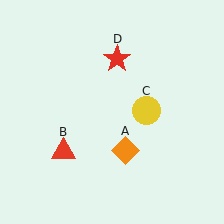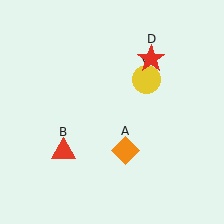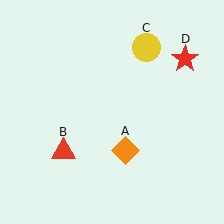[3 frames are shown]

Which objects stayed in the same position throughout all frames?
Orange diamond (object A) and red triangle (object B) remained stationary.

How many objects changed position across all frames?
2 objects changed position: yellow circle (object C), red star (object D).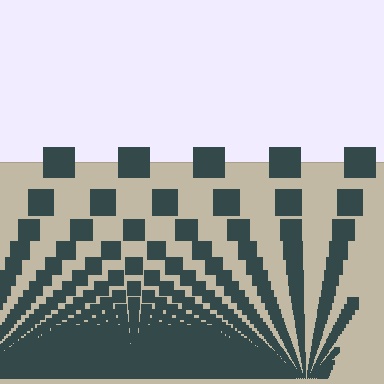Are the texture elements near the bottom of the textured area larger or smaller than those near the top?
Smaller. The gradient is inverted — elements near the bottom are smaller and denser.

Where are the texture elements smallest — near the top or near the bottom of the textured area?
Near the bottom.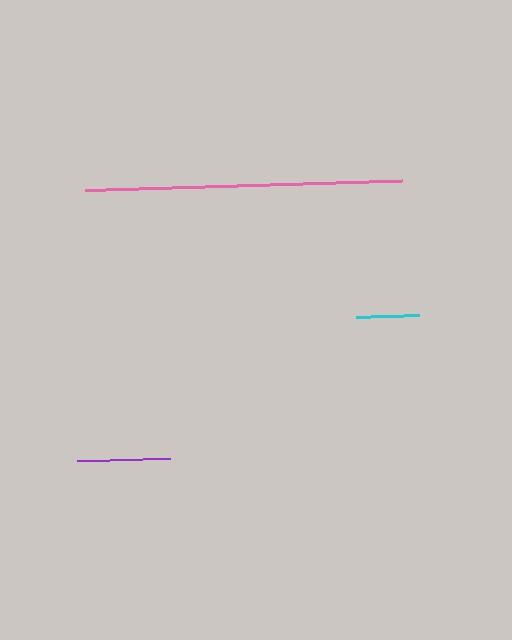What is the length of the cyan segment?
The cyan segment is approximately 63 pixels long.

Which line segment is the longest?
The pink line is the longest at approximately 317 pixels.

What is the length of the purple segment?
The purple segment is approximately 93 pixels long.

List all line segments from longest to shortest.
From longest to shortest: pink, purple, cyan.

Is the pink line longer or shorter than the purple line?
The pink line is longer than the purple line.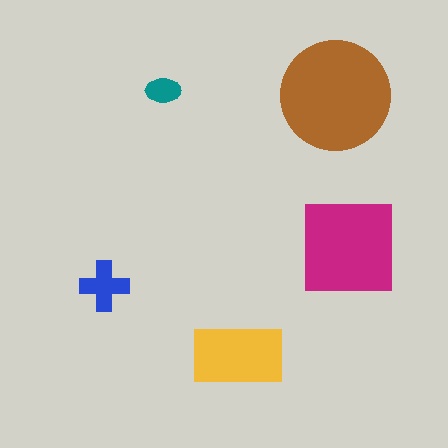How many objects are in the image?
There are 5 objects in the image.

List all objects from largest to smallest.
The brown circle, the magenta square, the yellow rectangle, the blue cross, the teal ellipse.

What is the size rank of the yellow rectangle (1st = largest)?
3rd.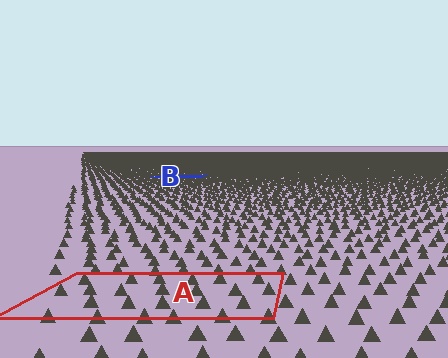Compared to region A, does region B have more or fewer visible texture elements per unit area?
Region B has more texture elements per unit area — they are packed more densely because it is farther away.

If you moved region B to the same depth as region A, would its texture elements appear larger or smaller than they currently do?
They would appear larger. At a closer depth, the same texture elements are projected at a bigger on-screen size.